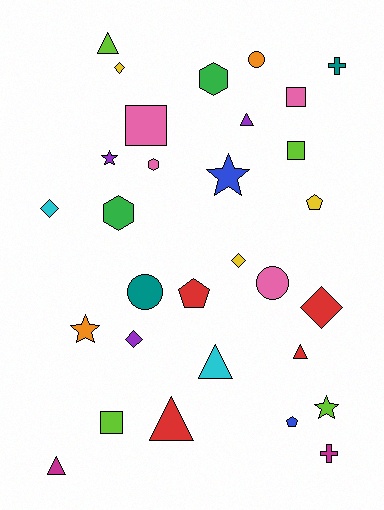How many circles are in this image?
There are 3 circles.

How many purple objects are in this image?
There are 3 purple objects.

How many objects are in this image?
There are 30 objects.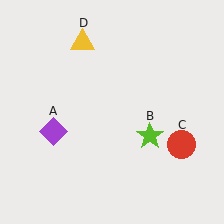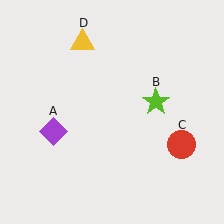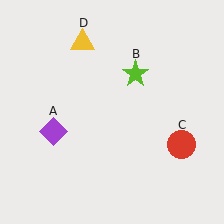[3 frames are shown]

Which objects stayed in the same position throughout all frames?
Purple diamond (object A) and red circle (object C) and yellow triangle (object D) remained stationary.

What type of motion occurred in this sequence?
The lime star (object B) rotated counterclockwise around the center of the scene.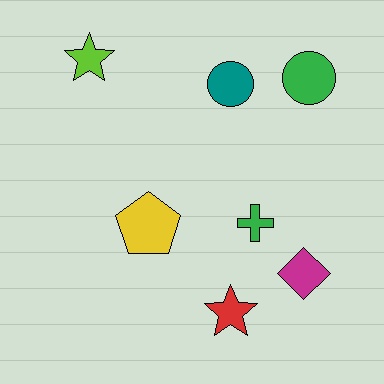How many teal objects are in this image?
There is 1 teal object.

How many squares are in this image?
There are no squares.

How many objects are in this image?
There are 7 objects.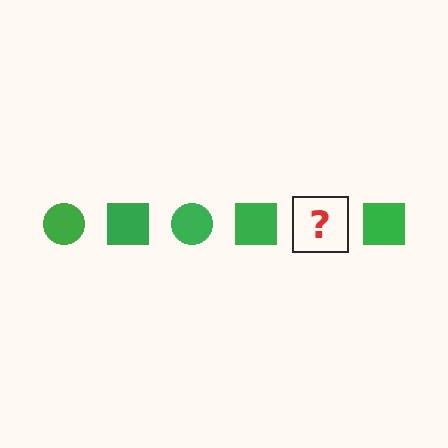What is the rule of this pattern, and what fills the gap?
The rule is that the pattern cycles through circle, square shapes in green. The gap should be filled with a green circle.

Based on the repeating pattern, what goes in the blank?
The blank should be a green circle.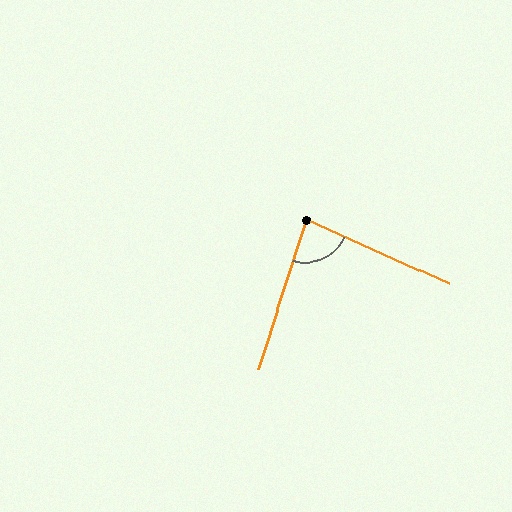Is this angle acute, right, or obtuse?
It is acute.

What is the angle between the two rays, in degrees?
Approximately 84 degrees.